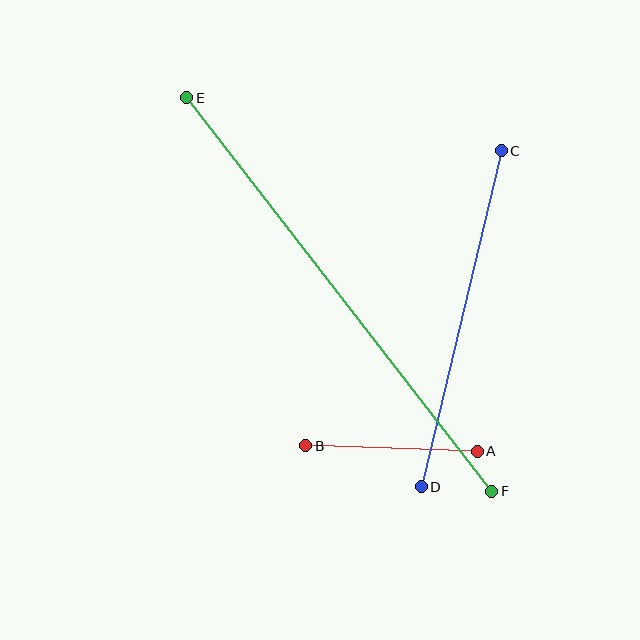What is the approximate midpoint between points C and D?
The midpoint is at approximately (461, 319) pixels.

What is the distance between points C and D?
The distance is approximately 346 pixels.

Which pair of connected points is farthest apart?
Points E and F are farthest apart.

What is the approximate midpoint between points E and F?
The midpoint is at approximately (339, 295) pixels.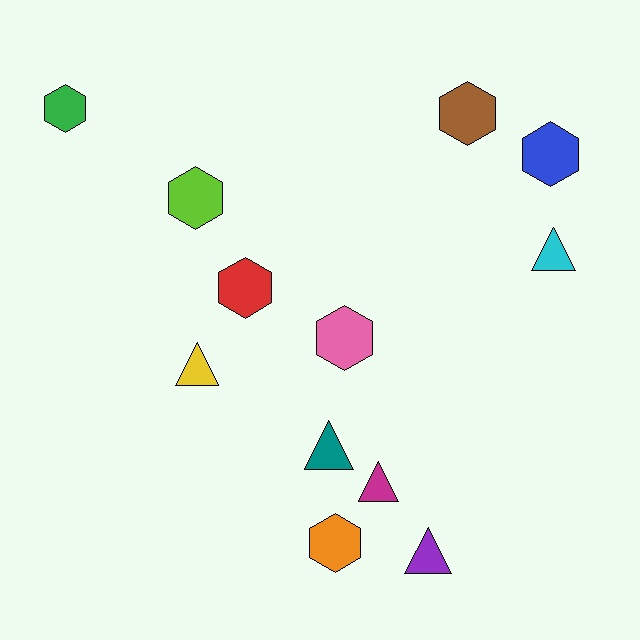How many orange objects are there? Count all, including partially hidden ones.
There is 1 orange object.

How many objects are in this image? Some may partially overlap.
There are 12 objects.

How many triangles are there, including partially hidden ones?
There are 5 triangles.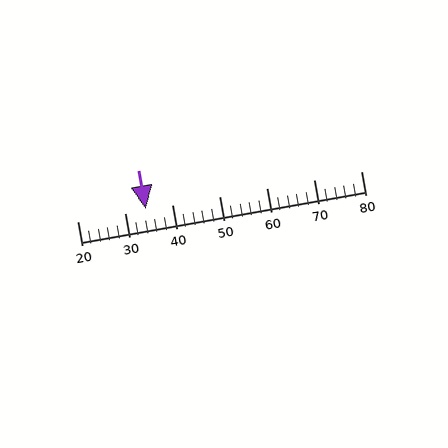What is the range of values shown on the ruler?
The ruler shows values from 20 to 80.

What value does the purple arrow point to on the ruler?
The purple arrow points to approximately 34.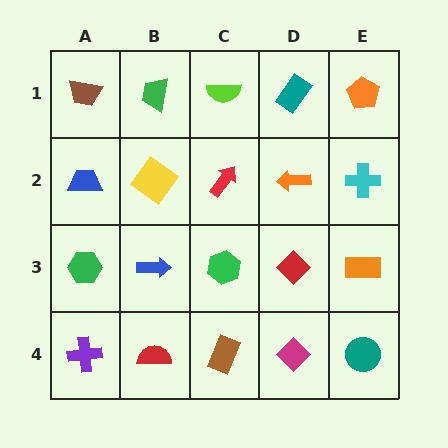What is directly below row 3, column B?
A red semicircle.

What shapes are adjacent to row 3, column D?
An orange arrow (row 2, column D), a magenta diamond (row 4, column D), a green hexagon (row 3, column C), an orange rectangle (row 3, column E).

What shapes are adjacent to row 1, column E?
A cyan cross (row 2, column E), a teal rectangle (row 1, column D).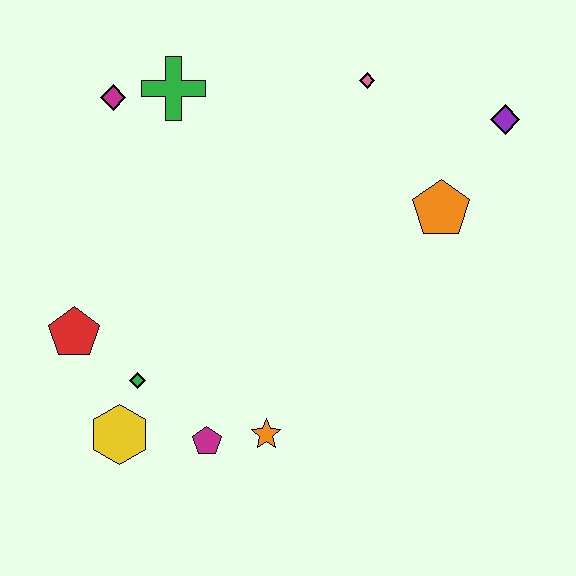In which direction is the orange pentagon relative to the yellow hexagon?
The orange pentagon is to the right of the yellow hexagon.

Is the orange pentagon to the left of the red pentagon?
No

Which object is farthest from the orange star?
The purple diamond is farthest from the orange star.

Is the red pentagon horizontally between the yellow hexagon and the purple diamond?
No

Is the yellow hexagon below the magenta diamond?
Yes